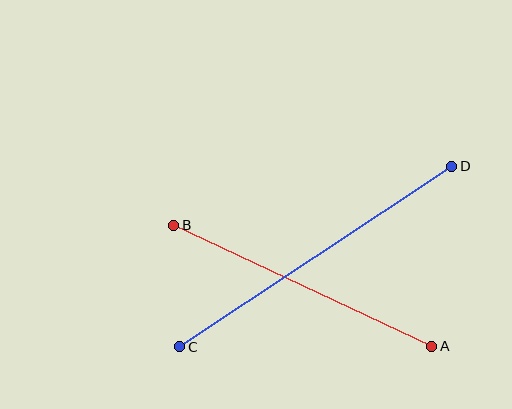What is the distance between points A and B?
The distance is approximately 285 pixels.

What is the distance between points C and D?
The distance is approximately 326 pixels.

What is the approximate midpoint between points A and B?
The midpoint is at approximately (303, 286) pixels.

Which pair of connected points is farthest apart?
Points C and D are farthest apart.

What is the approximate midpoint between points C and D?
The midpoint is at approximately (316, 256) pixels.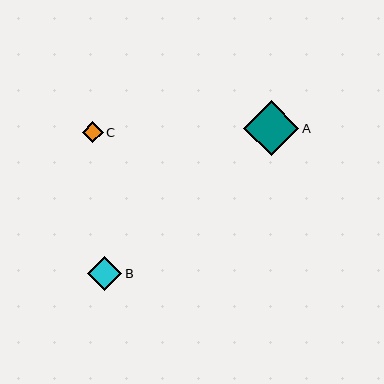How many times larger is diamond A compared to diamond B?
Diamond A is approximately 1.6 times the size of diamond B.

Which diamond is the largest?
Diamond A is the largest with a size of approximately 55 pixels.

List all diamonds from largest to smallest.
From largest to smallest: A, B, C.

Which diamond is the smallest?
Diamond C is the smallest with a size of approximately 21 pixels.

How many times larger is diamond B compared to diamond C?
Diamond B is approximately 1.6 times the size of diamond C.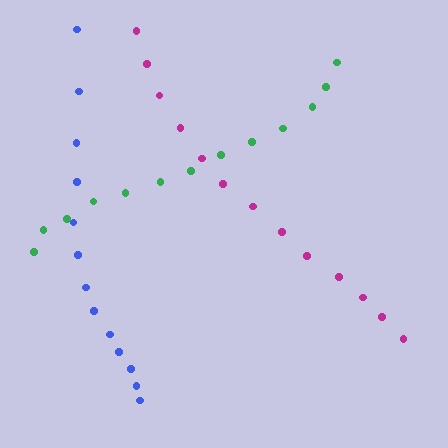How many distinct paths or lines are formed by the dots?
There are 3 distinct paths.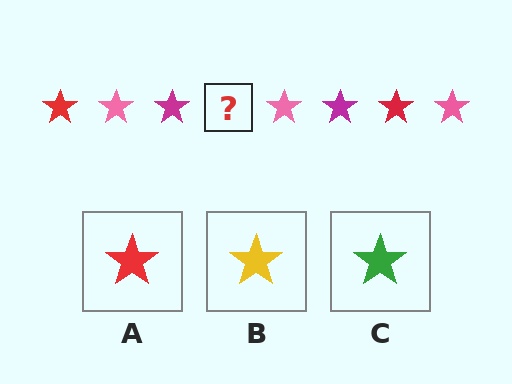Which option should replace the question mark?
Option A.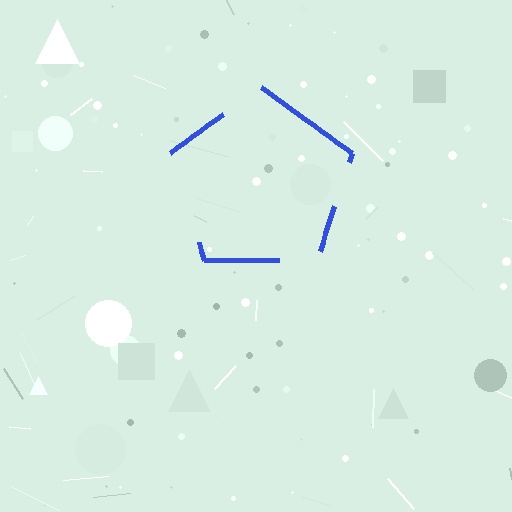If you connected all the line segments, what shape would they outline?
They would outline a pentagon.